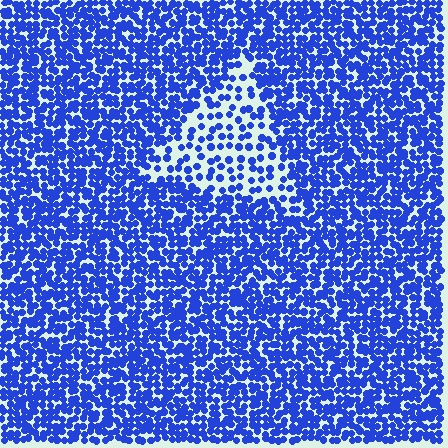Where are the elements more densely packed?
The elements are more densely packed outside the triangle boundary.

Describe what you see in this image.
The image contains small blue elements arranged at two different densities. A triangle-shaped region is visible where the elements are less densely packed than the surrounding area.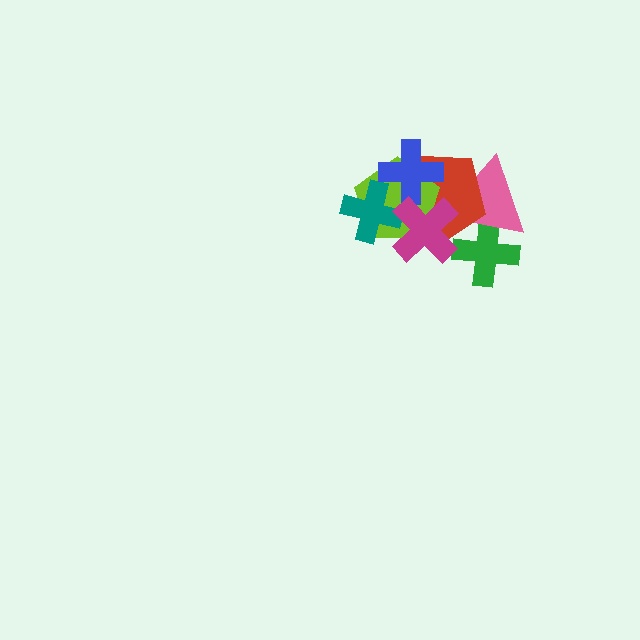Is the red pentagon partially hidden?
Yes, it is partially covered by another shape.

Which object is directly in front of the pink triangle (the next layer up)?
The red pentagon is directly in front of the pink triangle.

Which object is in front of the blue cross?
The magenta cross is in front of the blue cross.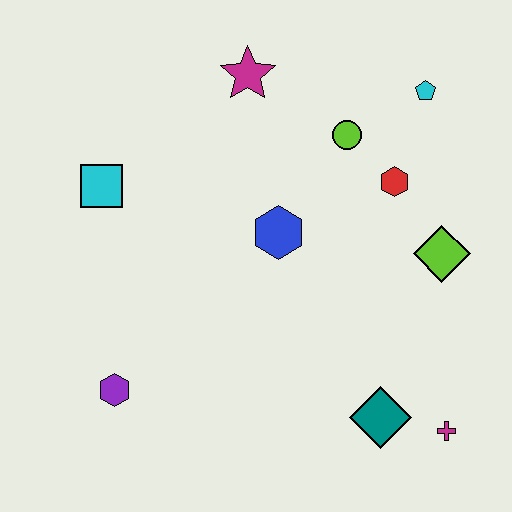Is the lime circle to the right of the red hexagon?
No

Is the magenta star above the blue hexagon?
Yes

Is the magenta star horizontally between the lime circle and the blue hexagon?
No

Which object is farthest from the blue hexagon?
The magenta cross is farthest from the blue hexagon.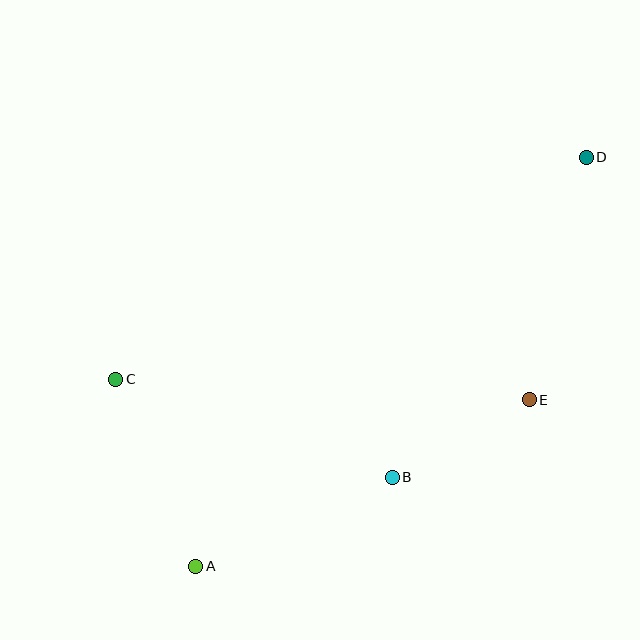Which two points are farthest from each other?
Points A and D are farthest from each other.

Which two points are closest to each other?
Points B and E are closest to each other.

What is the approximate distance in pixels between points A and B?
The distance between A and B is approximately 216 pixels.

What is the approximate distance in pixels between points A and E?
The distance between A and E is approximately 373 pixels.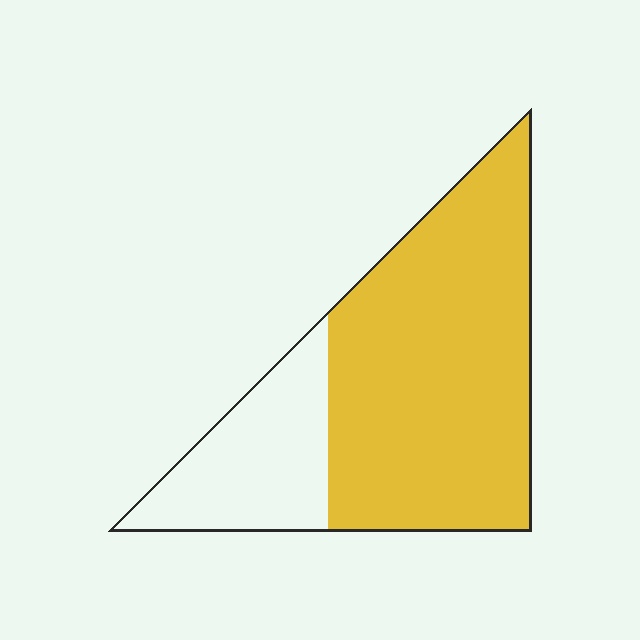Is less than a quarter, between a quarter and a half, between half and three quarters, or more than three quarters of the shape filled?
Between half and three quarters.